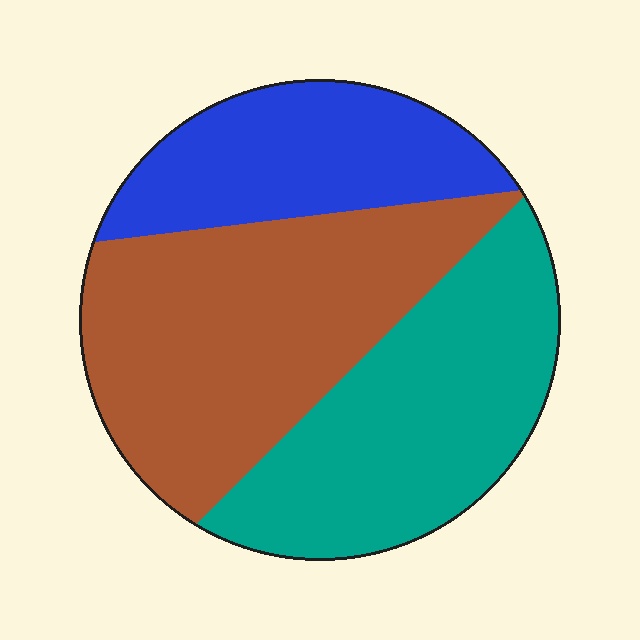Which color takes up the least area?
Blue, at roughly 25%.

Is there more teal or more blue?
Teal.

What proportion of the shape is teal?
Teal covers 35% of the shape.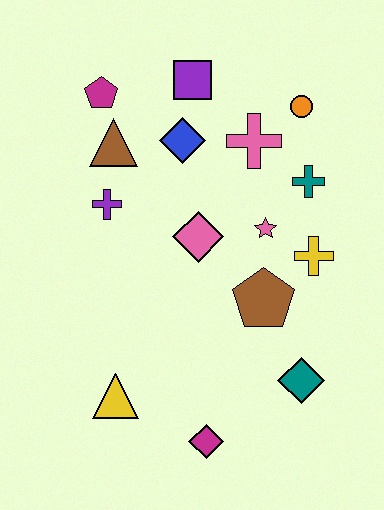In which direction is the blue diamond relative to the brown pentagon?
The blue diamond is above the brown pentagon.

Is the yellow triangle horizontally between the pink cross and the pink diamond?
No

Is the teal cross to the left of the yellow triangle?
No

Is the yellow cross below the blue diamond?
Yes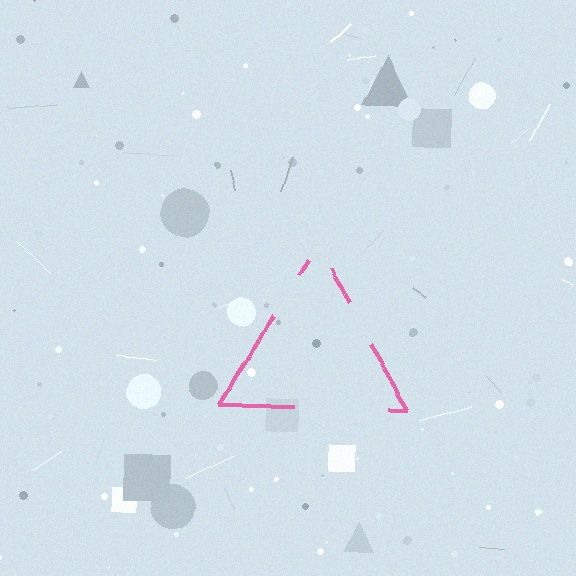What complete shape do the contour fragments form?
The contour fragments form a triangle.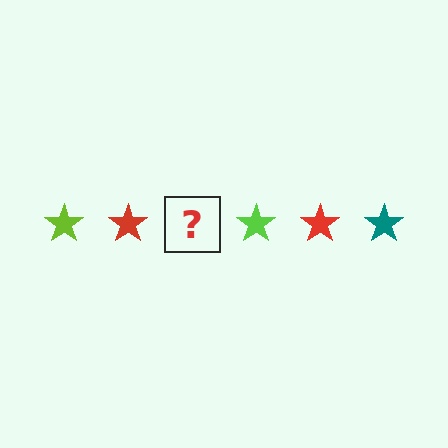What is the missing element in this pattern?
The missing element is a teal star.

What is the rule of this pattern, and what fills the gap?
The rule is that the pattern cycles through lime, red, teal stars. The gap should be filled with a teal star.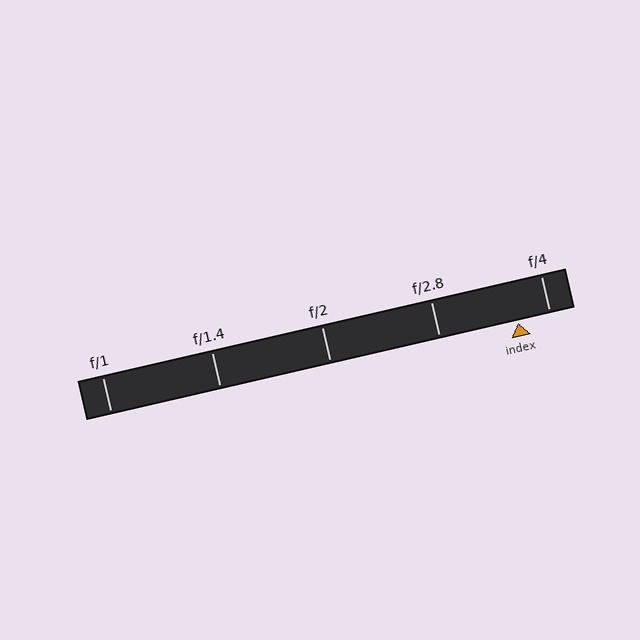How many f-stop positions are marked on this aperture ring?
There are 5 f-stop positions marked.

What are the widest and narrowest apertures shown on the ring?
The widest aperture shown is f/1 and the narrowest is f/4.